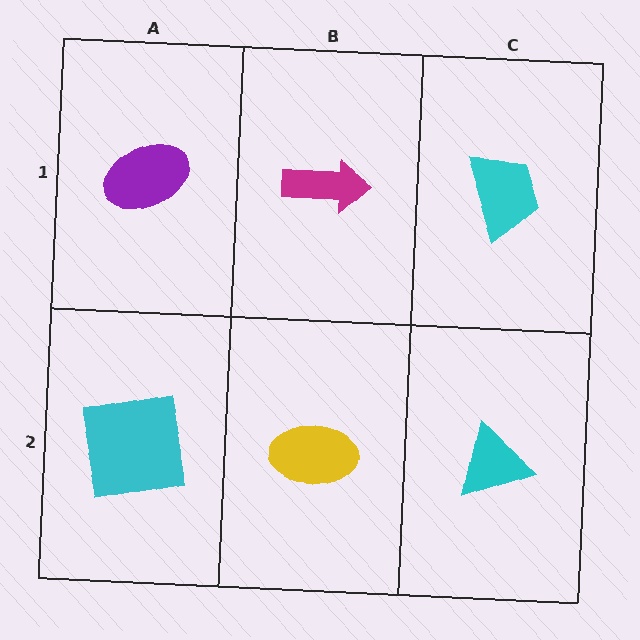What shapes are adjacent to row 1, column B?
A yellow ellipse (row 2, column B), a purple ellipse (row 1, column A), a cyan trapezoid (row 1, column C).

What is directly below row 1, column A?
A cyan square.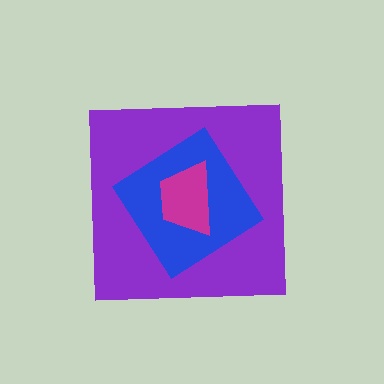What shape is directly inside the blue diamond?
The magenta trapezoid.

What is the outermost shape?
The purple square.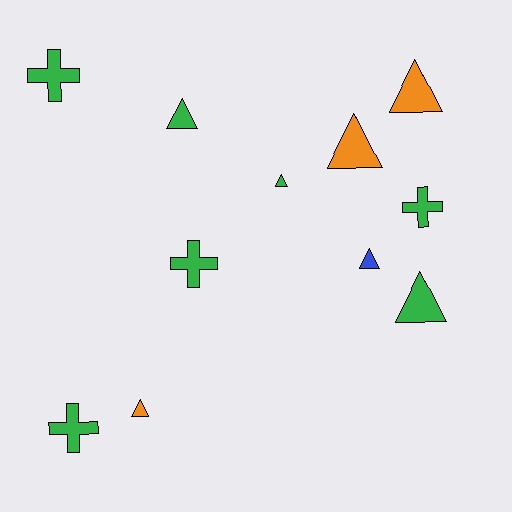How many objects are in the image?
There are 11 objects.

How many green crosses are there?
There are 4 green crosses.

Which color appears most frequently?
Green, with 7 objects.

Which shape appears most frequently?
Triangle, with 7 objects.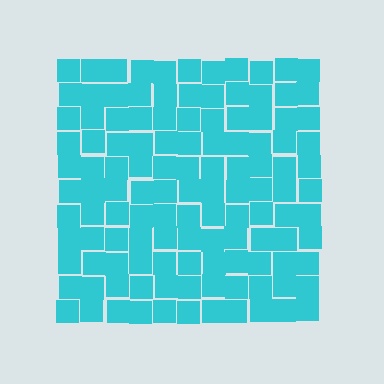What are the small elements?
The small elements are squares.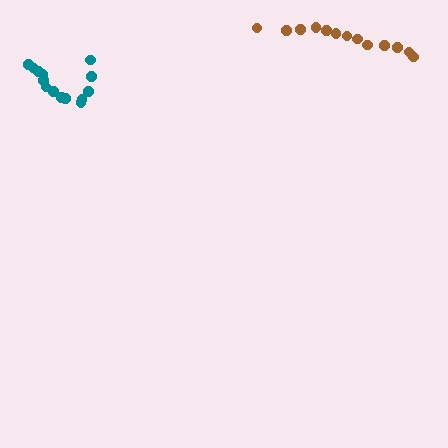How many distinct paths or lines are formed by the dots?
There are 2 distinct paths.